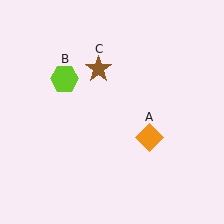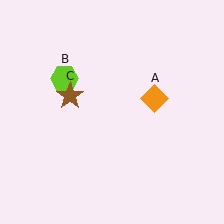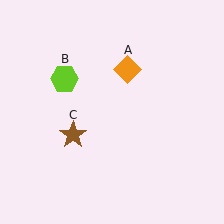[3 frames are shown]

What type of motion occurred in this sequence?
The orange diamond (object A), brown star (object C) rotated counterclockwise around the center of the scene.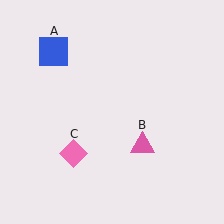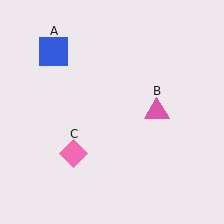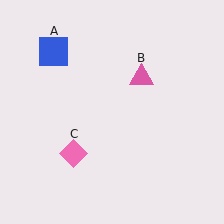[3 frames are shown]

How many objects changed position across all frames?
1 object changed position: pink triangle (object B).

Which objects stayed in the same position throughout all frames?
Blue square (object A) and pink diamond (object C) remained stationary.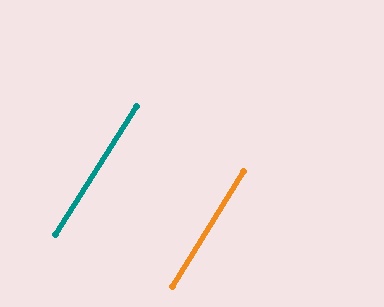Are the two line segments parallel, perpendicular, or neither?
Parallel — their directions differ by only 0.3°.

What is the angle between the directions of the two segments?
Approximately 0 degrees.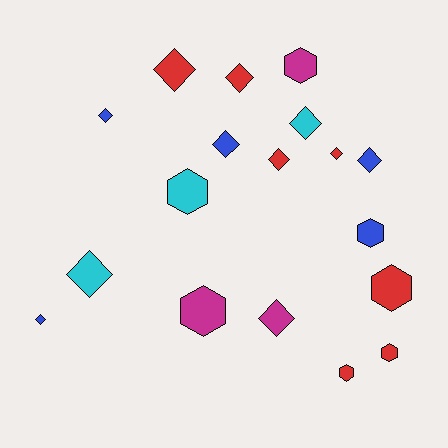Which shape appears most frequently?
Diamond, with 11 objects.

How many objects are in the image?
There are 18 objects.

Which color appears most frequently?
Red, with 7 objects.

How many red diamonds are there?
There are 4 red diamonds.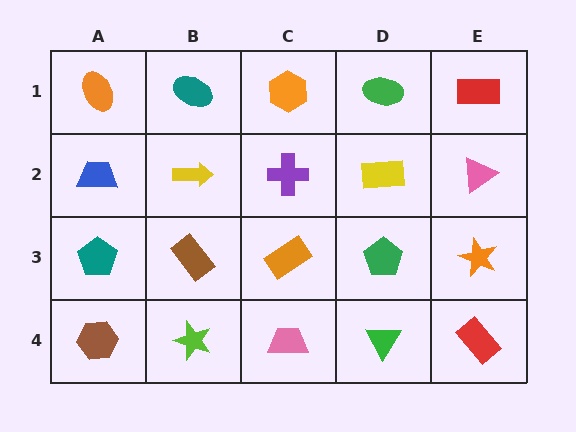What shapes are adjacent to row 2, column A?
An orange ellipse (row 1, column A), a teal pentagon (row 3, column A), a yellow arrow (row 2, column B).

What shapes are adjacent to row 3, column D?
A yellow rectangle (row 2, column D), a green triangle (row 4, column D), an orange rectangle (row 3, column C), an orange star (row 3, column E).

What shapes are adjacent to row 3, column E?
A pink triangle (row 2, column E), a red rectangle (row 4, column E), a green pentagon (row 3, column D).